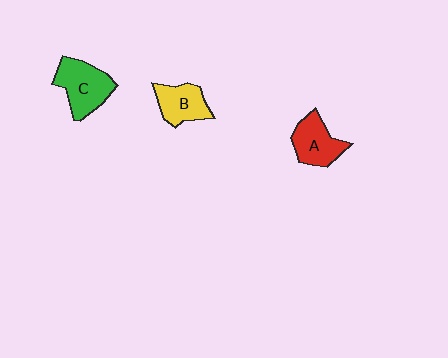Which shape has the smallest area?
Shape B (yellow).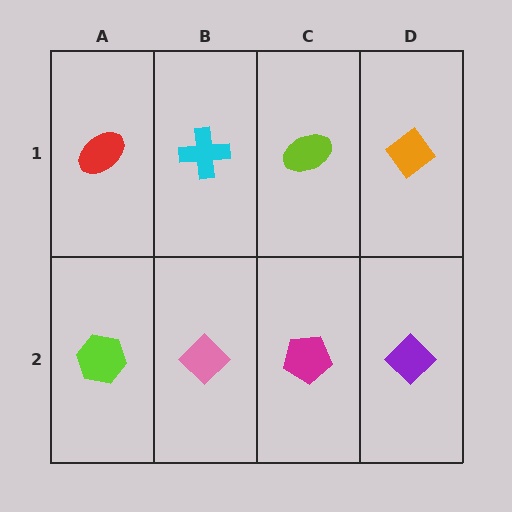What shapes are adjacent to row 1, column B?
A pink diamond (row 2, column B), a red ellipse (row 1, column A), a lime ellipse (row 1, column C).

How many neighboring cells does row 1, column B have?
3.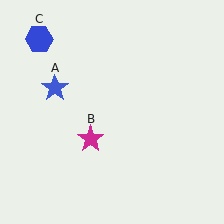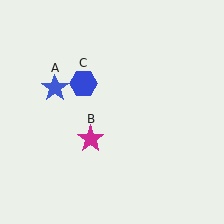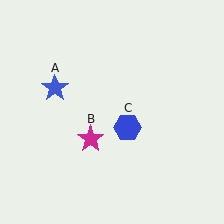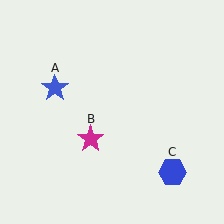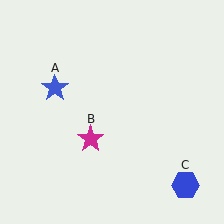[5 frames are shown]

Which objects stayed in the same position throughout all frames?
Blue star (object A) and magenta star (object B) remained stationary.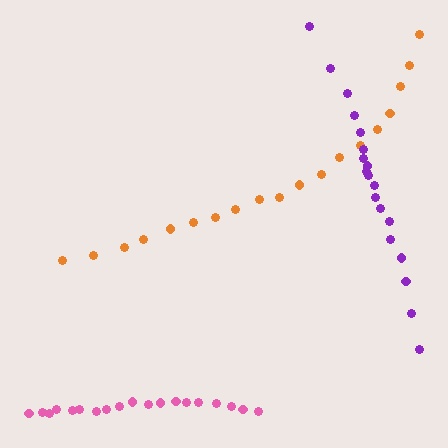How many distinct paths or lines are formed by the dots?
There are 3 distinct paths.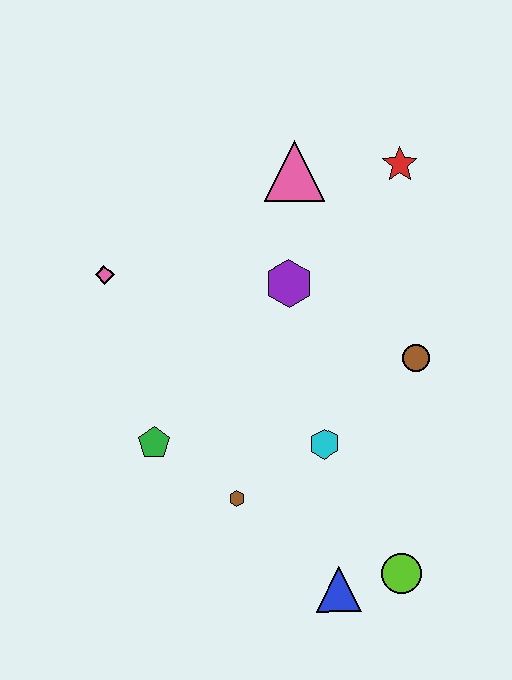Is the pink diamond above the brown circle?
Yes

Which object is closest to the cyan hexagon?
The brown hexagon is closest to the cyan hexagon.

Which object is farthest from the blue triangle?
The red star is farthest from the blue triangle.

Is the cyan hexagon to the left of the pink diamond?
No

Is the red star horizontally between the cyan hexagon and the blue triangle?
No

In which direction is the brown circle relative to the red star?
The brown circle is below the red star.